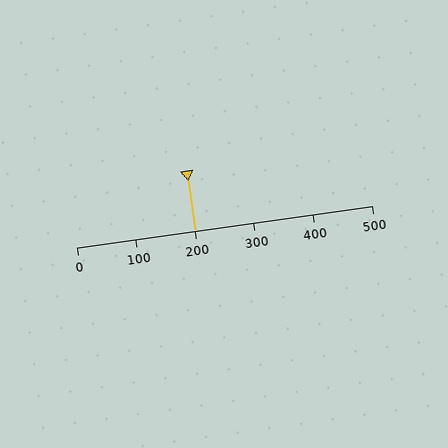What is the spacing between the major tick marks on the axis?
The major ticks are spaced 100 apart.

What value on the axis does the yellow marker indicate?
The marker indicates approximately 200.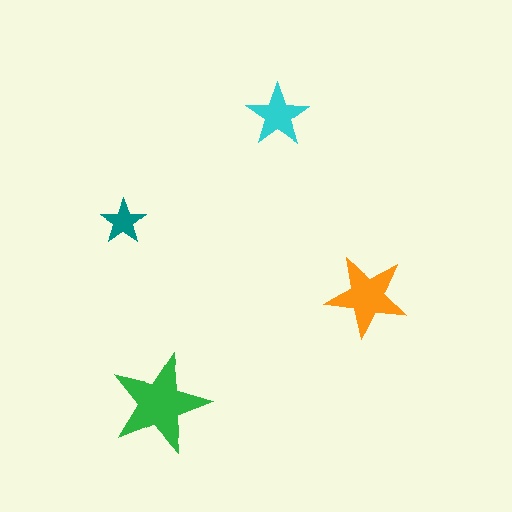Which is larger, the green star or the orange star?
The green one.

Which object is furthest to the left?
The teal star is leftmost.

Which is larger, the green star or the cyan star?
The green one.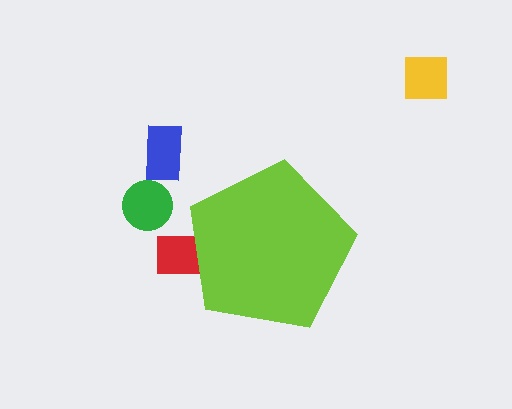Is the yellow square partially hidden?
No, the yellow square is fully visible.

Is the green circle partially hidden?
No, the green circle is fully visible.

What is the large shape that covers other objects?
A lime pentagon.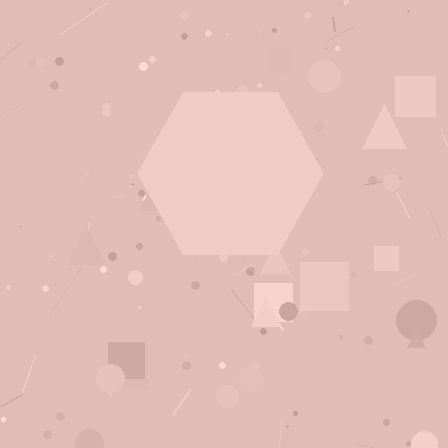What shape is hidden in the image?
A hexagon is hidden in the image.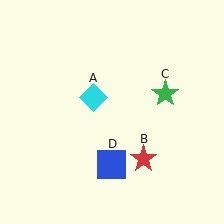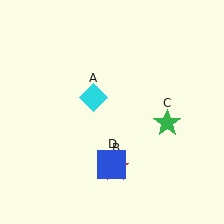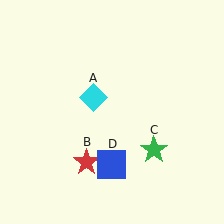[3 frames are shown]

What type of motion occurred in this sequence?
The red star (object B), green star (object C) rotated clockwise around the center of the scene.